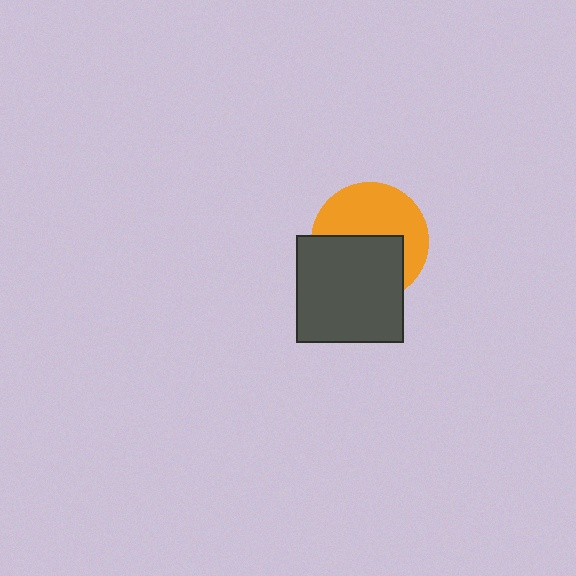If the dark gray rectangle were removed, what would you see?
You would see the complete orange circle.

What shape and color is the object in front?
The object in front is a dark gray rectangle.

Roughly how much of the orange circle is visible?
About half of it is visible (roughly 53%).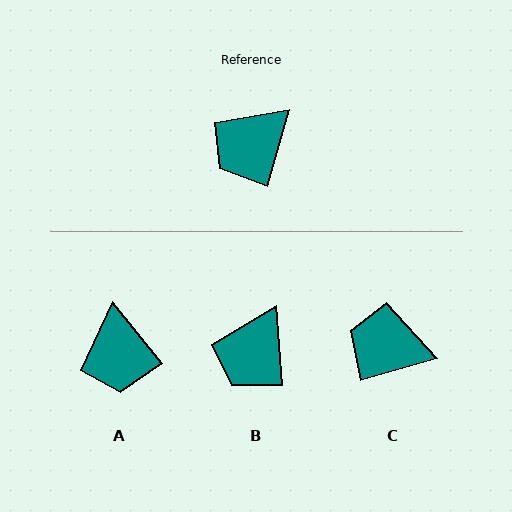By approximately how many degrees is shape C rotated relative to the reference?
Approximately 58 degrees clockwise.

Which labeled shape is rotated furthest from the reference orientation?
C, about 58 degrees away.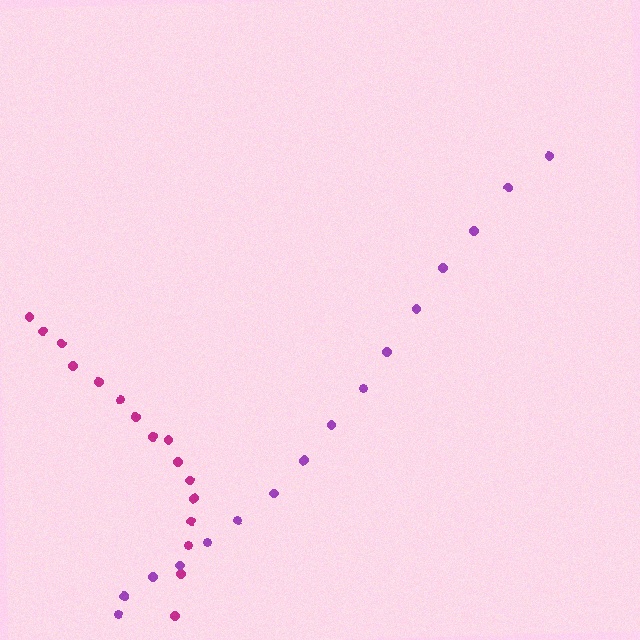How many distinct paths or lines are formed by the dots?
There are 2 distinct paths.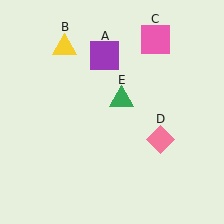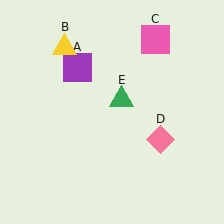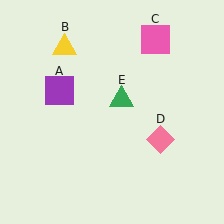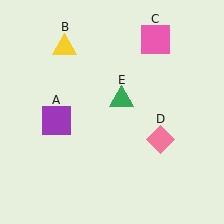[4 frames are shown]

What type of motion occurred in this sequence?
The purple square (object A) rotated counterclockwise around the center of the scene.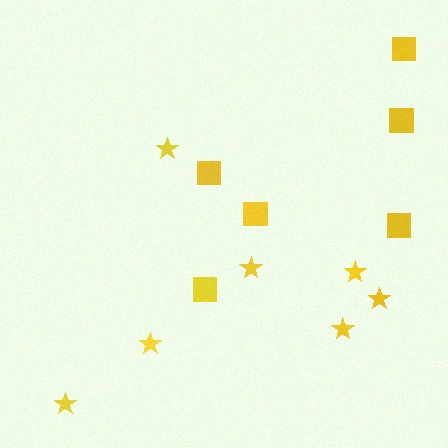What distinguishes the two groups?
There are 2 groups: one group of squares (6) and one group of stars (7).